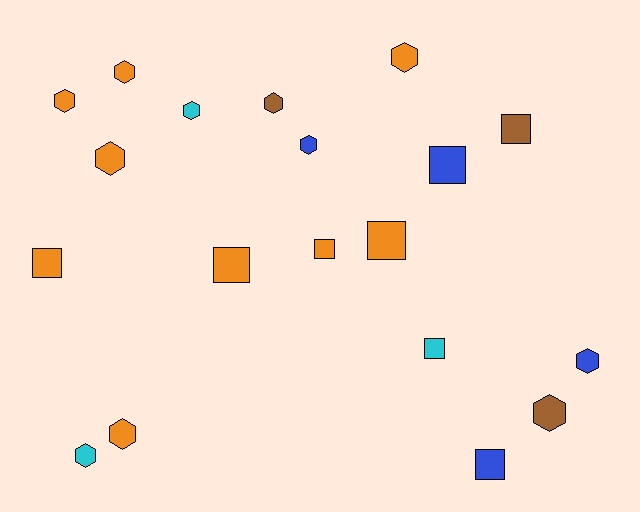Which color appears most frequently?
Orange, with 9 objects.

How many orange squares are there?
There are 4 orange squares.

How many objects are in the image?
There are 19 objects.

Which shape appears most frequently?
Hexagon, with 11 objects.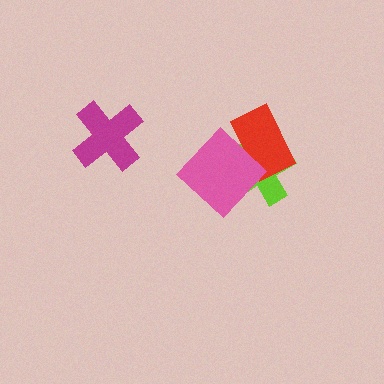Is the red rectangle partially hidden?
Yes, it is partially covered by another shape.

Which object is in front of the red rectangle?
The pink diamond is in front of the red rectangle.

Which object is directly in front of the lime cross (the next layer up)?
The red rectangle is directly in front of the lime cross.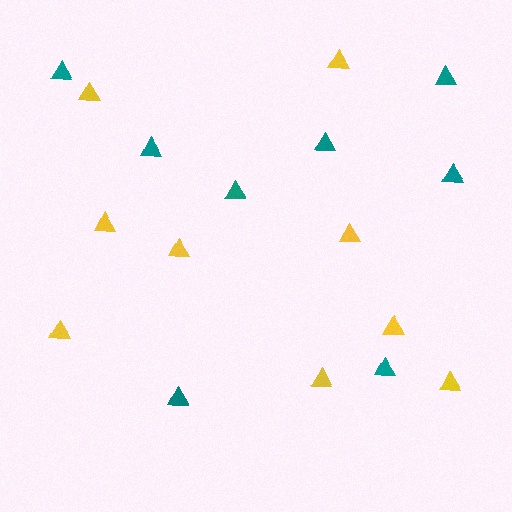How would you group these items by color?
There are 2 groups: one group of yellow triangles (9) and one group of teal triangles (8).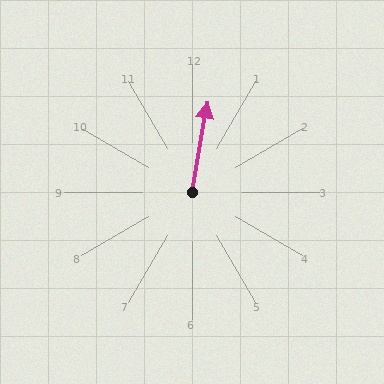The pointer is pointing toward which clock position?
Roughly 12 o'clock.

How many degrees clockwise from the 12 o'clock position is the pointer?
Approximately 10 degrees.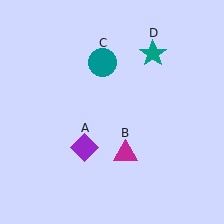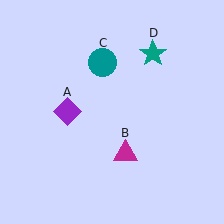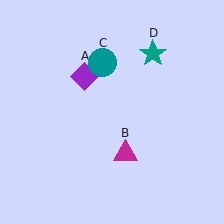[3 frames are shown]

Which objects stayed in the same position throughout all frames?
Magenta triangle (object B) and teal circle (object C) and teal star (object D) remained stationary.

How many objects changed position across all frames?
1 object changed position: purple diamond (object A).